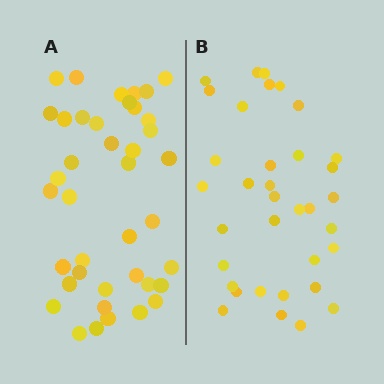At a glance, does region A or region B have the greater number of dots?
Region A (the left region) has more dots.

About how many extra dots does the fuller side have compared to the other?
Region A has about 5 more dots than region B.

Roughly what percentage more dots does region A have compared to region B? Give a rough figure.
About 15% more.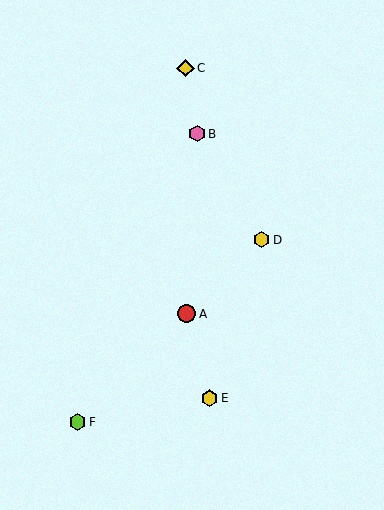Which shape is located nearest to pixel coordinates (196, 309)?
The red circle (labeled A) at (187, 314) is nearest to that location.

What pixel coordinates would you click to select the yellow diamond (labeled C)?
Click at (185, 68) to select the yellow diamond C.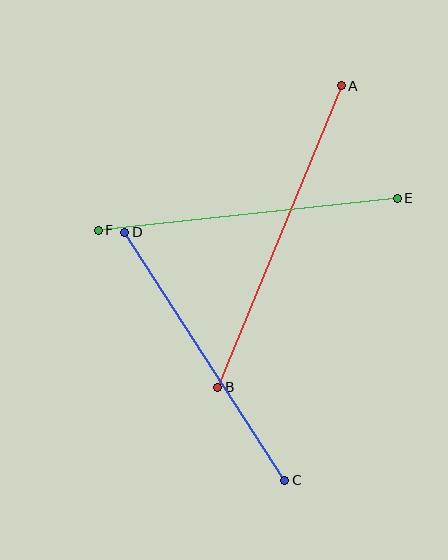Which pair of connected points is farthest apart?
Points A and B are farthest apart.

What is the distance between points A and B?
The distance is approximately 326 pixels.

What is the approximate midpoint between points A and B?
The midpoint is at approximately (279, 236) pixels.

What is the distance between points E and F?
The distance is approximately 301 pixels.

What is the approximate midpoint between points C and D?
The midpoint is at approximately (205, 356) pixels.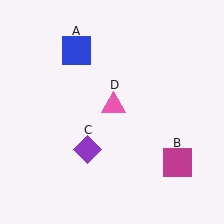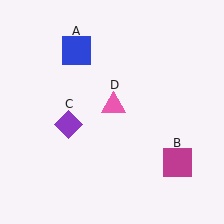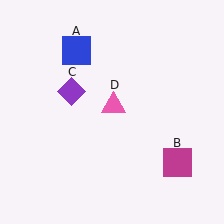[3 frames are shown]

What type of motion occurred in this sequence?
The purple diamond (object C) rotated clockwise around the center of the scene.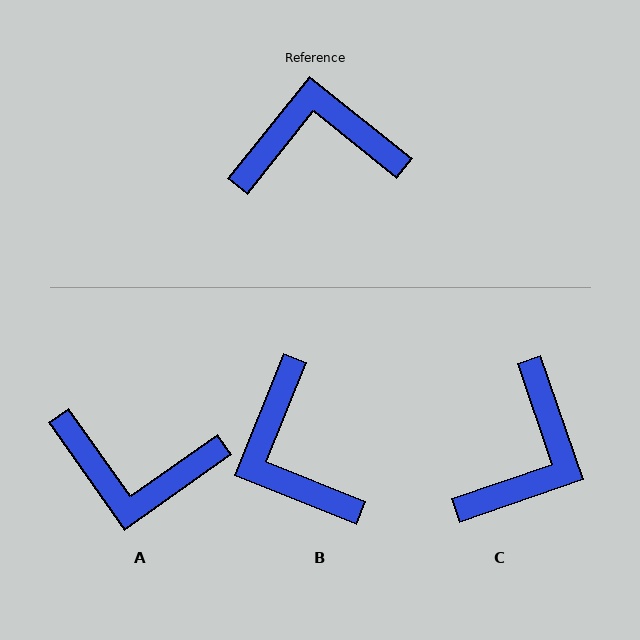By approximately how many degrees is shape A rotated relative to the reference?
Approximately 164 degrees counter-clockwise.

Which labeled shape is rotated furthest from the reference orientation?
A, about 164 degrees away.